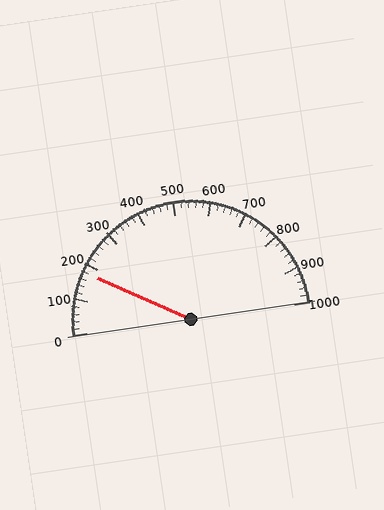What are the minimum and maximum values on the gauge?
The gauge ranges from 0 to 1000.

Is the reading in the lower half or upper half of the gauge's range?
The reading is in the lower half of the range (0 to 1000).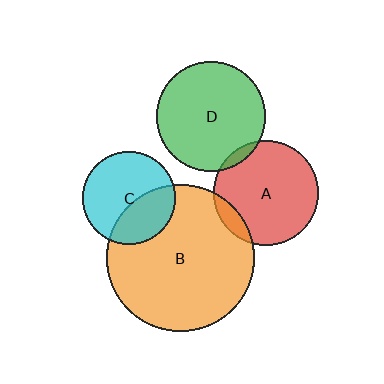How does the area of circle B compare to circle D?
Approximately 1.8 times.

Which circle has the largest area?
Circle B (orange).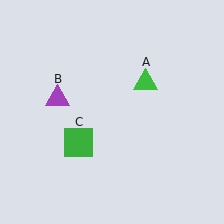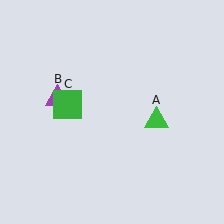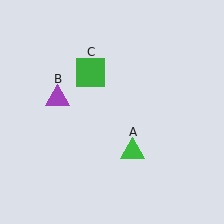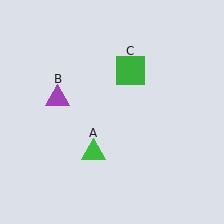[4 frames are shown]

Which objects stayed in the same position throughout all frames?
Purple triangle (object B) remained stationary.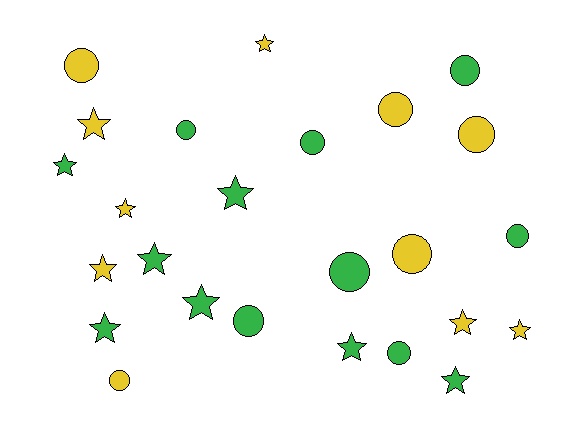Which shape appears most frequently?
Star, with 13 objects.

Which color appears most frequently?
Green, with 14 objects.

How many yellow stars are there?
There are 6 yellow stars.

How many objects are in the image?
There are 25 objects.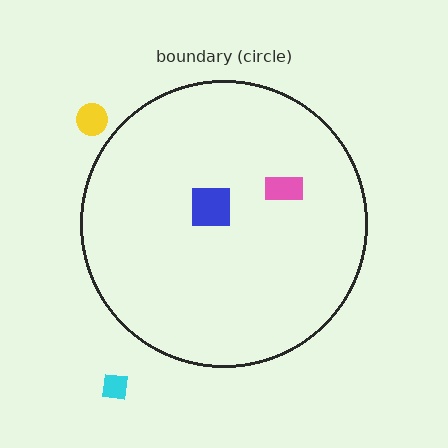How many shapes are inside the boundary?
2 inside, 2 outside.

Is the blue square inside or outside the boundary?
Inside.